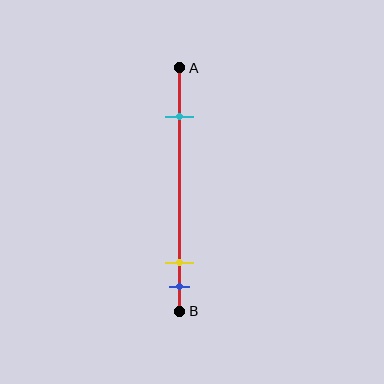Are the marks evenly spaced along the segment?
No, the marks are not evenly spaced.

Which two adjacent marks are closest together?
The yellow and blue marks are the closest adjacent pair.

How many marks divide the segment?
There are 3 marks dividing the segment.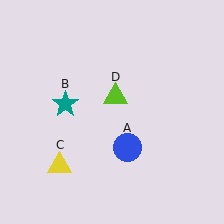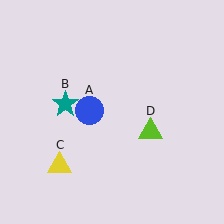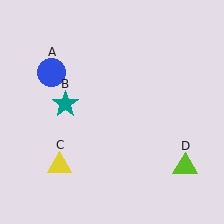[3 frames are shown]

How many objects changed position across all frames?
2 objects changed position: blue circle (object A), lime triangle (object D).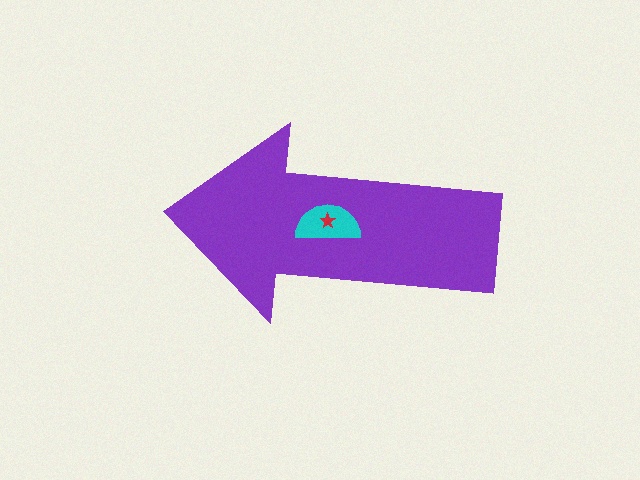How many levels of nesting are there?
3.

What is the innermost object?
The red star.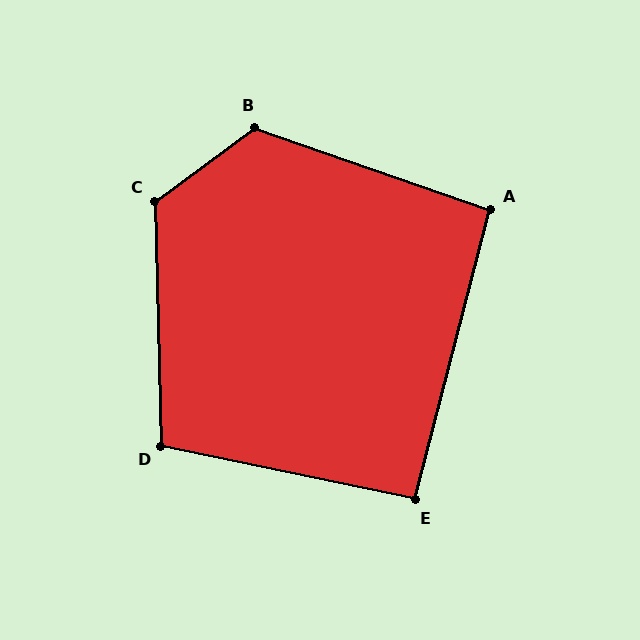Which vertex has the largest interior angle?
C, at approximately 125 degrees.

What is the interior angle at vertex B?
Approximately 124 degrees (obtuse).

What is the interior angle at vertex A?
Approximately 95 degrees (approximately right).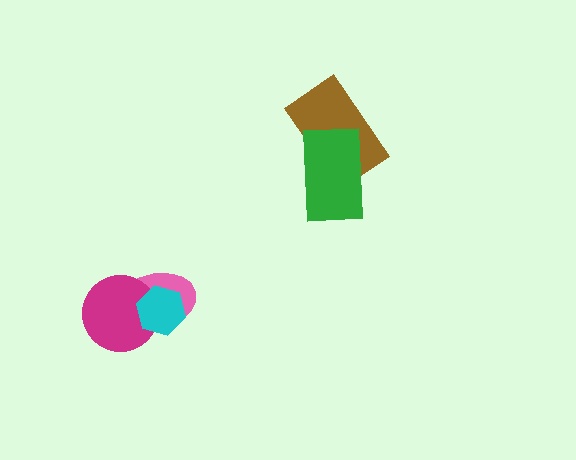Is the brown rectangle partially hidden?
Yes, it is partially covered by another shape.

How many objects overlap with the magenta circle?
2 objects overlap with the magenta circle.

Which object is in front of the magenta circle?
The cyan hexagon is in front of the magenta circle.